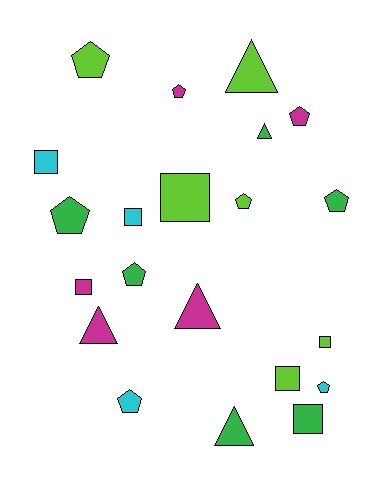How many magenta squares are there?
There is 1 magenta square.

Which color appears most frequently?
Lime, with 6 objects.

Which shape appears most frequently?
Pentagon, with 9 objects.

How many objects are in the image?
There are 21 objects.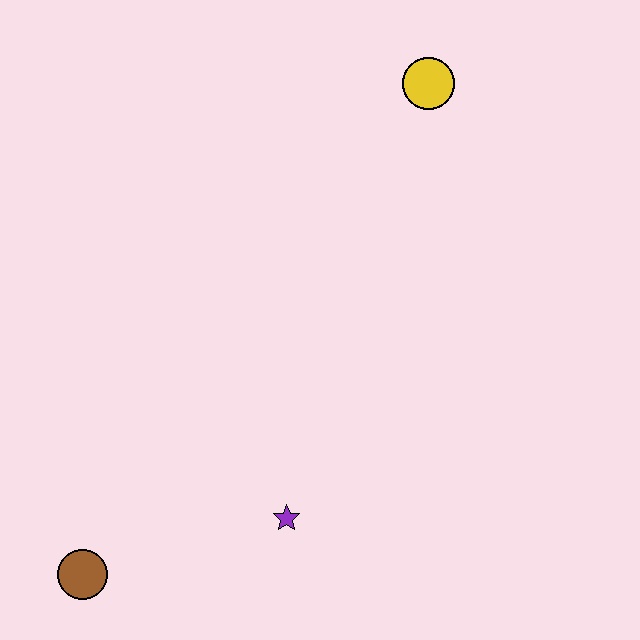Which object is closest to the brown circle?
The purple star is closest to the brown circle.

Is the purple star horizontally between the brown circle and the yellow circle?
Yes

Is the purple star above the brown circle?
Yes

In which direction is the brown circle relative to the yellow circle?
The brown circle is below the yellow circle.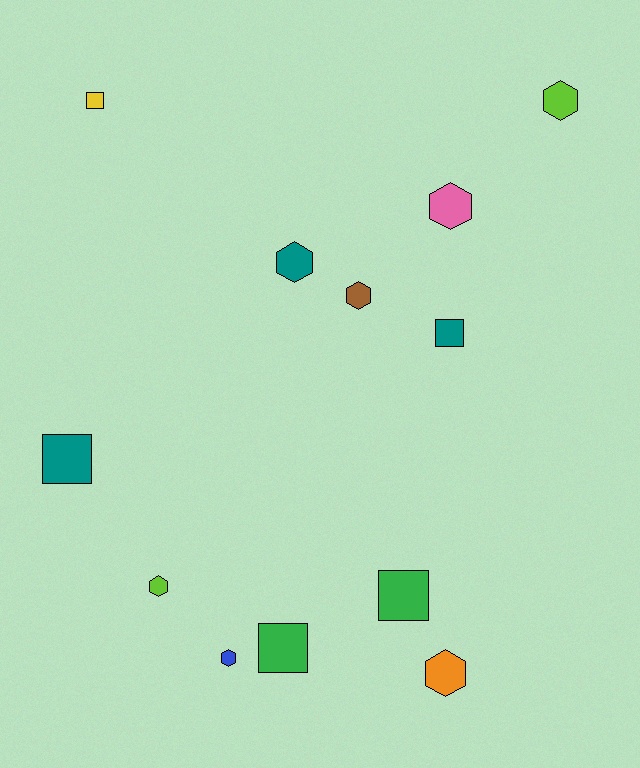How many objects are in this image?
There are 12 objects.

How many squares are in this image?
There are 5 squares.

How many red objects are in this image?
There are no red objects.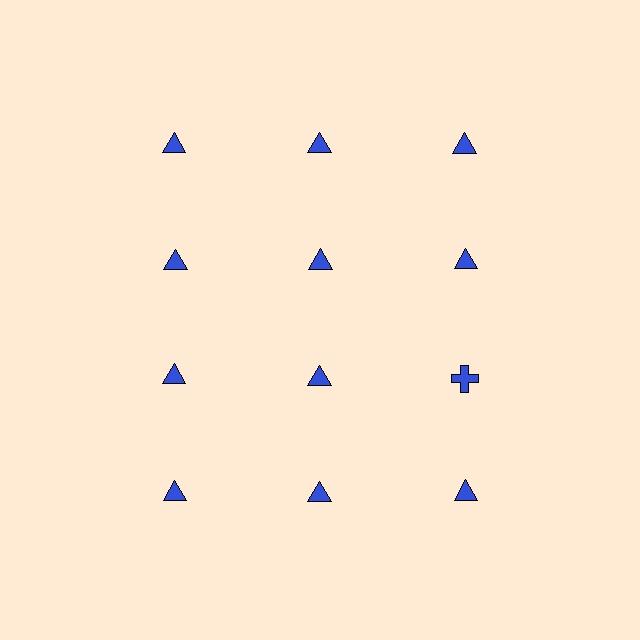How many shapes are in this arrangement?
There are 12 shapes arranged in a grid pattern.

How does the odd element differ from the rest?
It has a different shape: cross instead of triangle.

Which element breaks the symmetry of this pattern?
The blue cross in the third row, center column breaks the symmetry. All other shapes are blue triangles.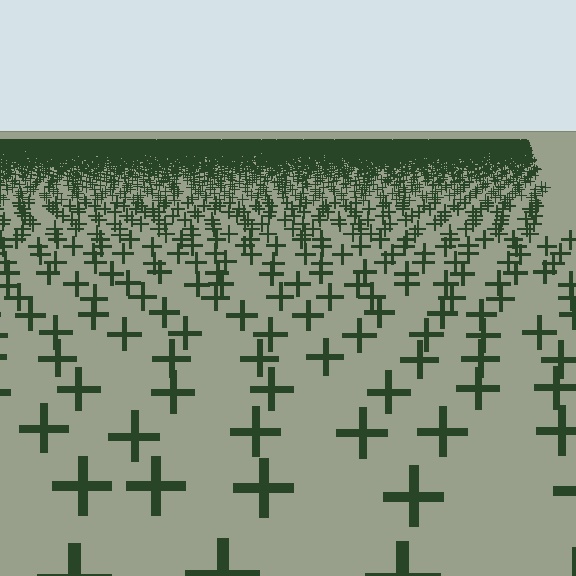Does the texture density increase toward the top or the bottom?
Density increases toward the top.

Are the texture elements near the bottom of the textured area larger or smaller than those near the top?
Larger. Near the bottom, elements are closer to the viewer and appear at a bigger on-screen size.